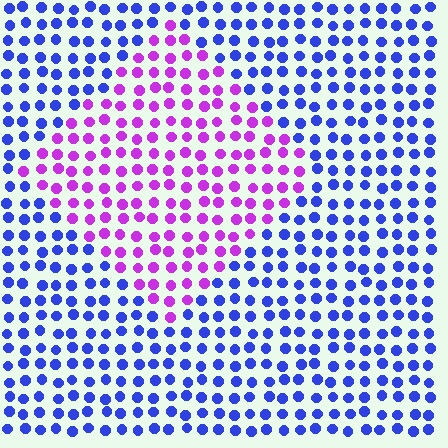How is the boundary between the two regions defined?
The boundary is defined purely by a slight shift in hue (about 57 degrees). Spacing, size, and orientation are identical on both sides.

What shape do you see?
I see a diamond.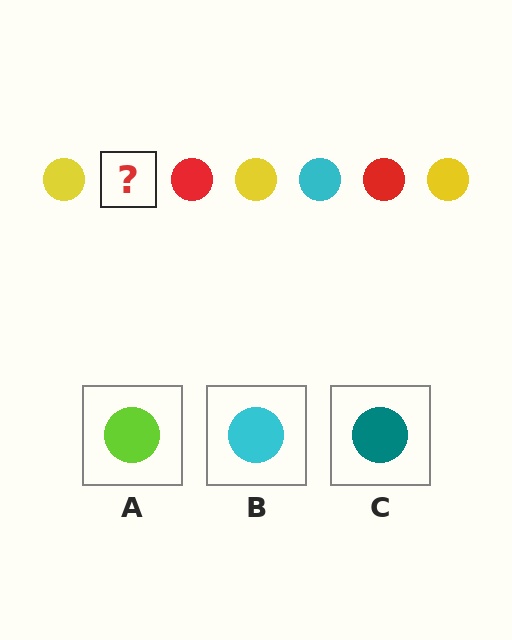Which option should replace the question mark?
Option B.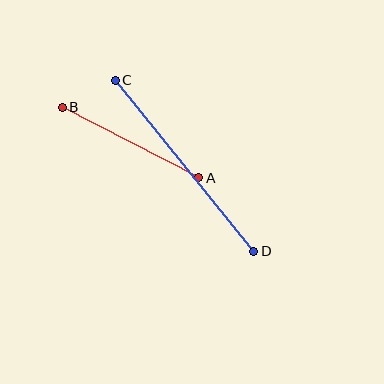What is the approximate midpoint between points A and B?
The midpoint is at approximately (131, 142) pixels.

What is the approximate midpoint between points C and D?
The midpoint is at approximately (184, 166) pixels.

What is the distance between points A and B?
The distance is approximately 154 pixels.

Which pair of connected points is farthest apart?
Points C and D are farthest apart.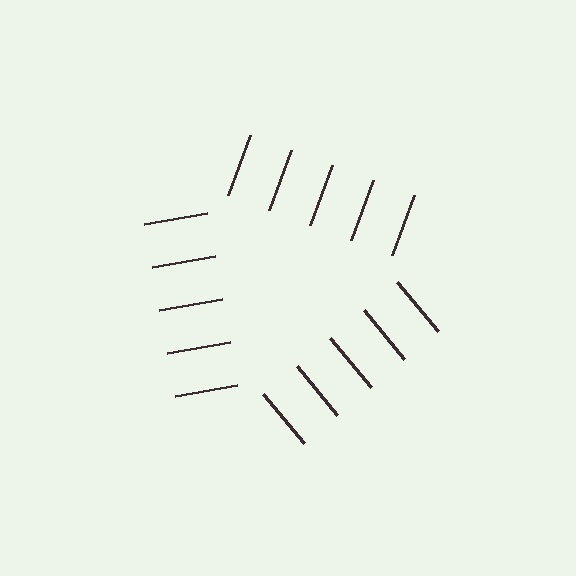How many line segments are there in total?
15 — 5 along each of the 3 edges.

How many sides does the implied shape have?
3 sides — the line-ends trace a triangle.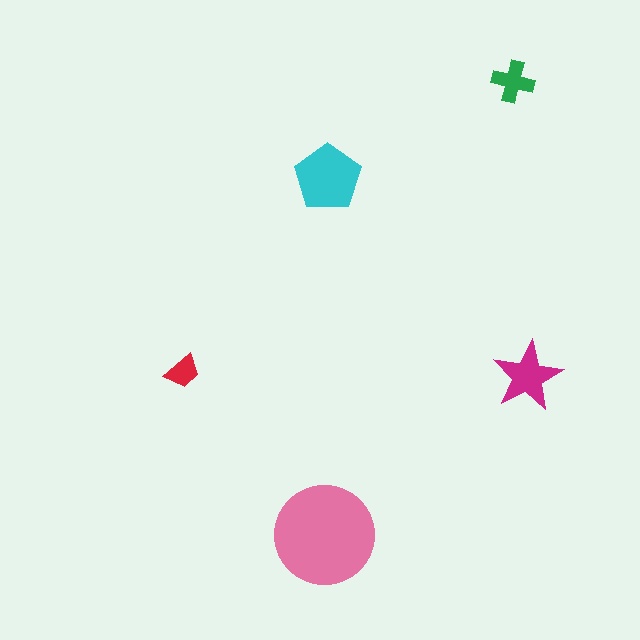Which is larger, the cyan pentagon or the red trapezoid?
The cyan pentagon.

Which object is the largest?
The pink circle.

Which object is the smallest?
The red trapezoid.